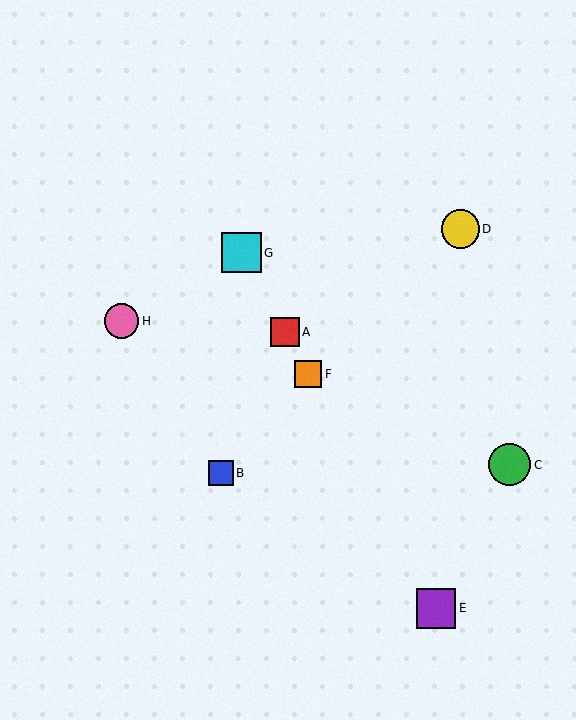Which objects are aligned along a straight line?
Objects A, E, F, G are aligned along a straight line.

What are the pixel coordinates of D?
Object D is at (460, 229).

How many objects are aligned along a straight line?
4 objects (A, E, F, G) are aligned along a straight line.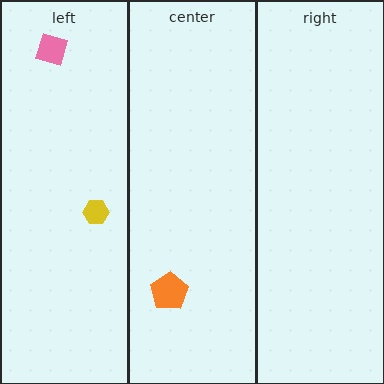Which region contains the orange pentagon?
The center region.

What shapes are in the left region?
The pink square, the yellow hexagon.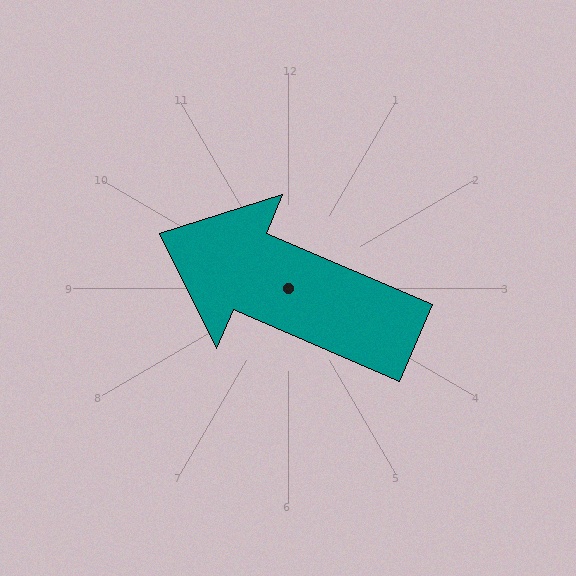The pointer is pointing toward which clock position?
Roughly 10 o'clock.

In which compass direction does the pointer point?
Northwest.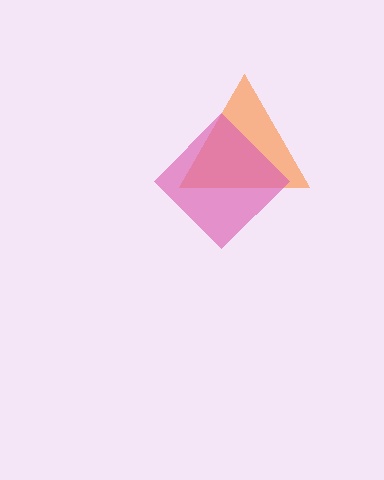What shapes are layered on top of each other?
The layered shapes are: an orange triangle, a pink diamond.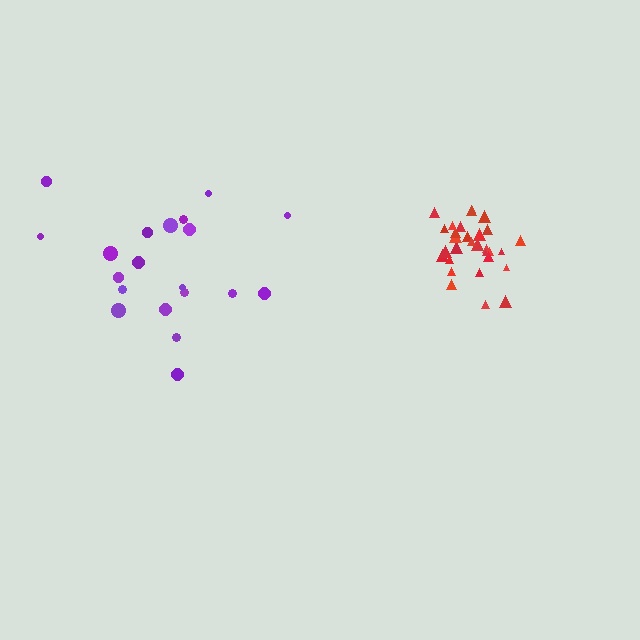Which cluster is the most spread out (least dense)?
Purple.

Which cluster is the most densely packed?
Red.